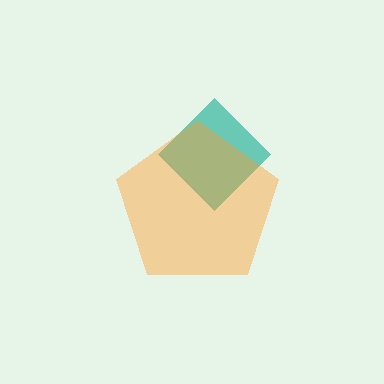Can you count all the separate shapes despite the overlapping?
Yes, there are 2 separate shapes.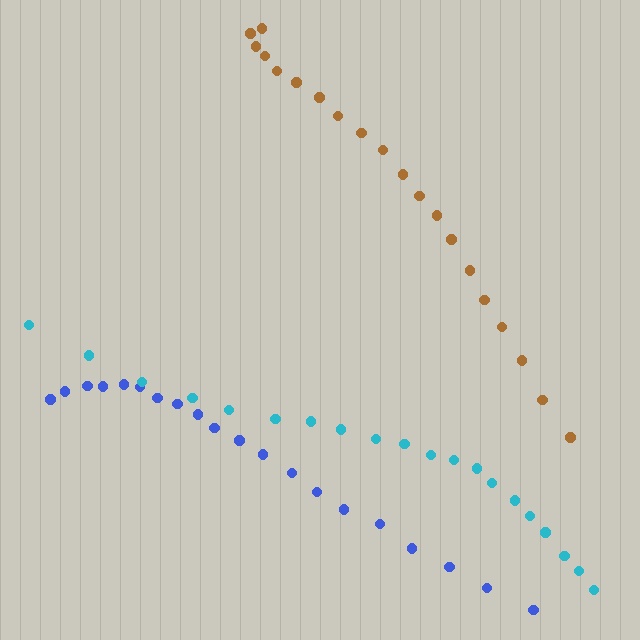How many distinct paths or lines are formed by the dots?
There are 3 distinct paths.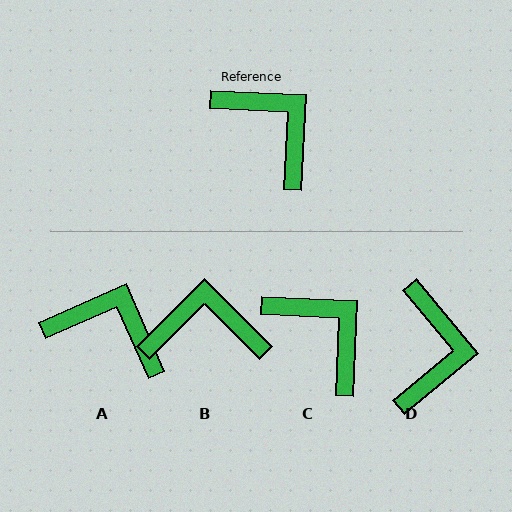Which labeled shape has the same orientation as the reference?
C.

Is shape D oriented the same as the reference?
No, it is off by about 48 degrees.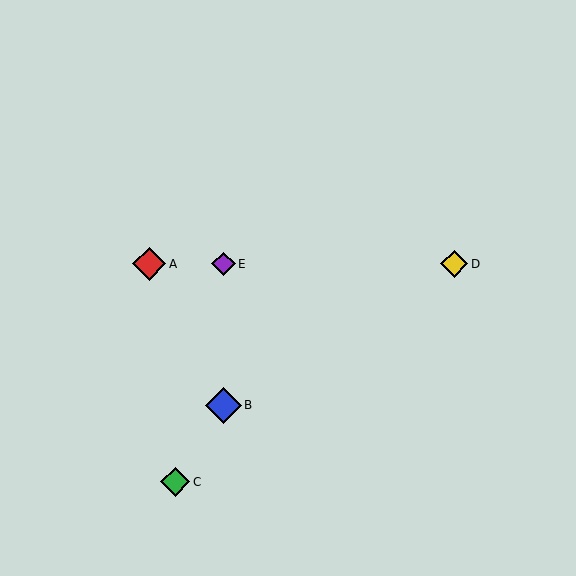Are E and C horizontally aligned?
No, E is at y≈264 and C is at y≈482.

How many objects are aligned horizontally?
3 objects (A, D, E) are aligned horizontally.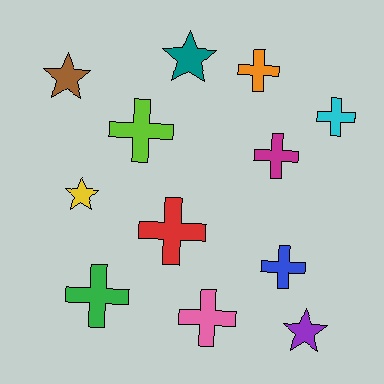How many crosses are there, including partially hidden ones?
There are 8 crosses.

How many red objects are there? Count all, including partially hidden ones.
There is 1 red object.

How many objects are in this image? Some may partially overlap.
There are 12 objects.